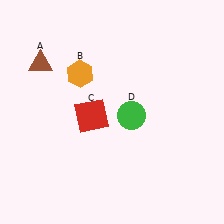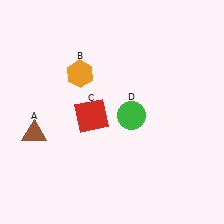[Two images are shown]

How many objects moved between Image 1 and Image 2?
1 object moved between the two images.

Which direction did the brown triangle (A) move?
The brown triangle (A) moved down.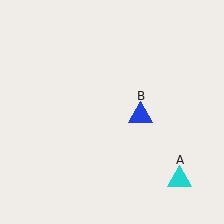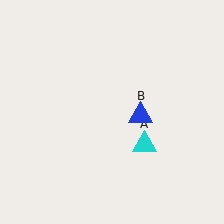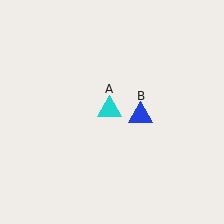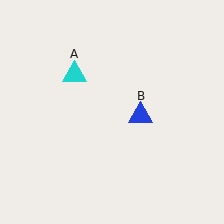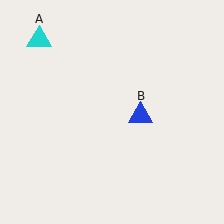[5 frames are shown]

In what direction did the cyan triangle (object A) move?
The cyan triangle (object A) moved up and to the left.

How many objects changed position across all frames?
1 object changed position: cyan triangle (object A).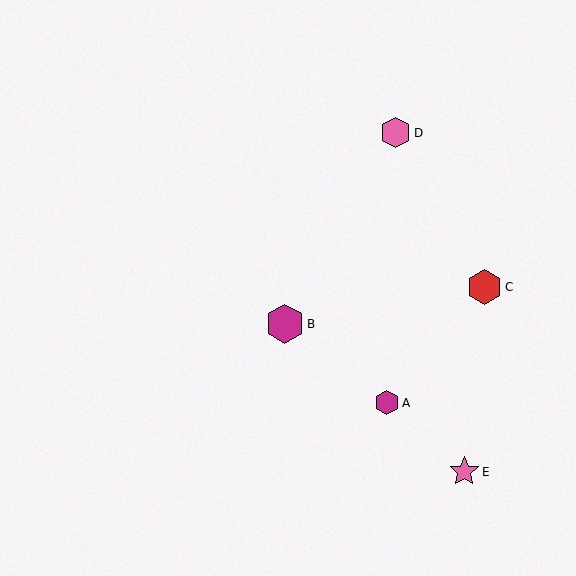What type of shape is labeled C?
Shape C is a red hexagon.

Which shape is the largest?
The magenta hexagon (labeled B) is the largest.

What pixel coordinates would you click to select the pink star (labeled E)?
Click at (464, 472) to select the pink star E.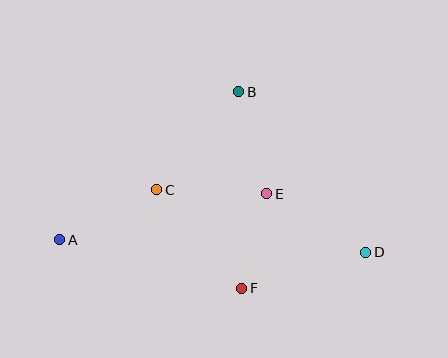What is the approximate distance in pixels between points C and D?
The distance between C and D is approximately 219 pixels.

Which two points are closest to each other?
Points E and F are closest to each other.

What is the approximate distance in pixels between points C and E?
The distance between C and E is approximately 110 pixels.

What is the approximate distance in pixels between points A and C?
The distance between A and C is approximately 109 pixels.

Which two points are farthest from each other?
Points A and D are farthest from each other.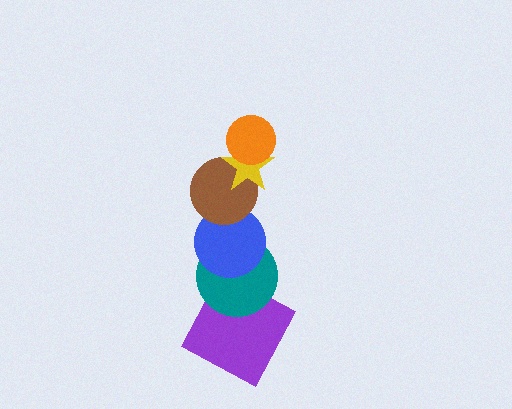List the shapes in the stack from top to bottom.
From top to bottom: the orange circle, the yellow star, the brown circle, the blue circle, the teal circle, the purple square.